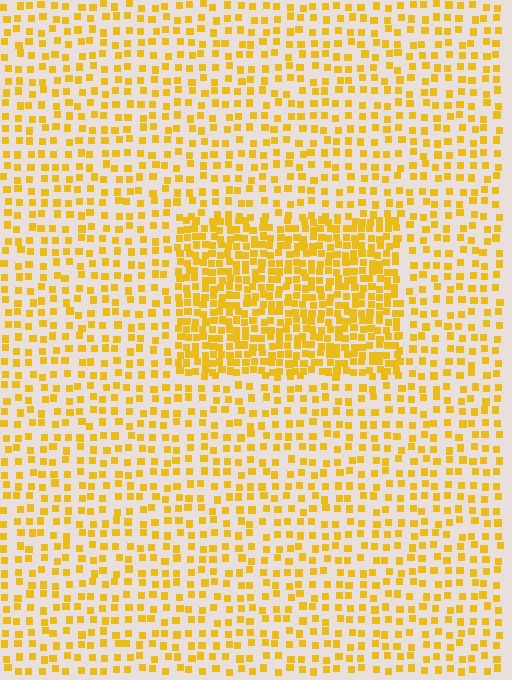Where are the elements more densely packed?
The elements are more densely packed inside the rectangle boundary.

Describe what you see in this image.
The image contains small yellow elements arranged at two different densities. A rectangle-shaped region is visible where the elements are more densely packed than the surrounding area.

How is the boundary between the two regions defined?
The boundary is defined by a change in element density (approximately 2.2x ratio). All elements are the same color, size, and shape.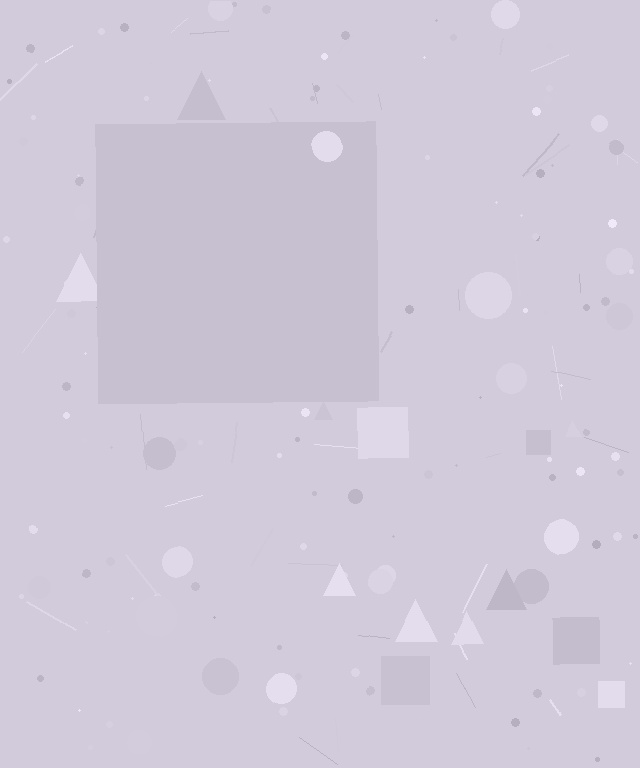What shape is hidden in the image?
A square is hidden in the image.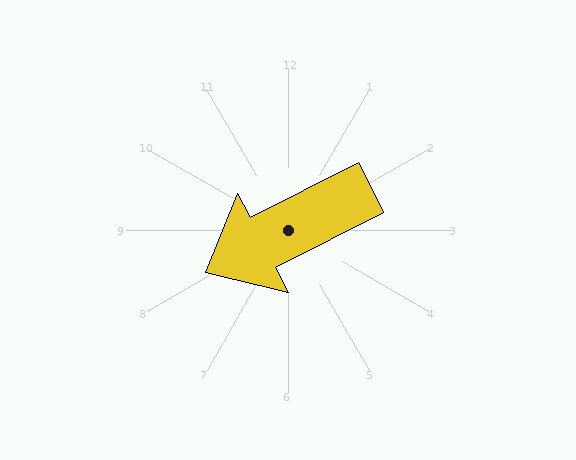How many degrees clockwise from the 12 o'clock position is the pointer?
Approximately 243 degrees.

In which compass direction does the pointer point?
Southwest.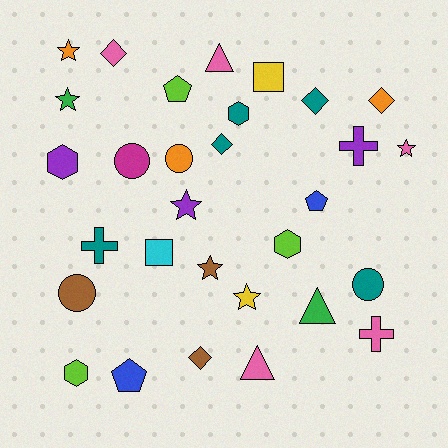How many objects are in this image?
There are 30 objects.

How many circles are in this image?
There are 4 circles.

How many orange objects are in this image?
There are 3 orange objects.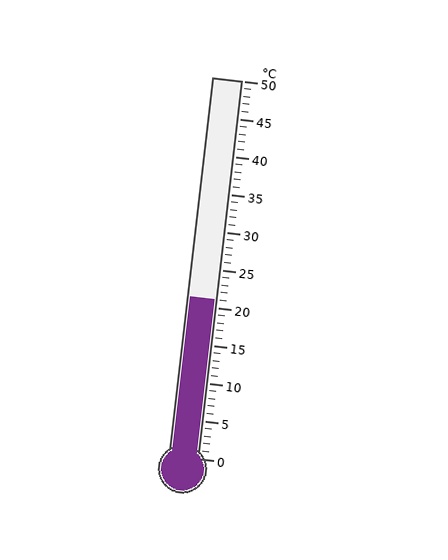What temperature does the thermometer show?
The thermometer shows approximately 21°C.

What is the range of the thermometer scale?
The thermometer scale ranges from 0°C to 50°C.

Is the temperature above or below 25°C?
The temperature is below 25°C.